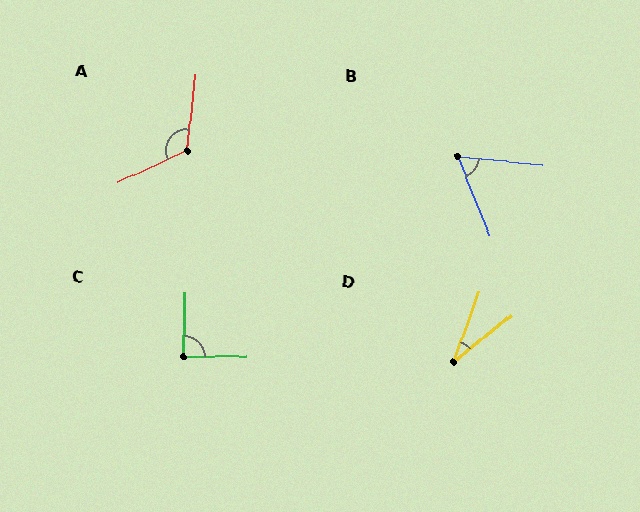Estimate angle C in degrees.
Approximately 88 degrees.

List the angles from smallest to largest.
D (31°), B (62°), C (88°), A (122°).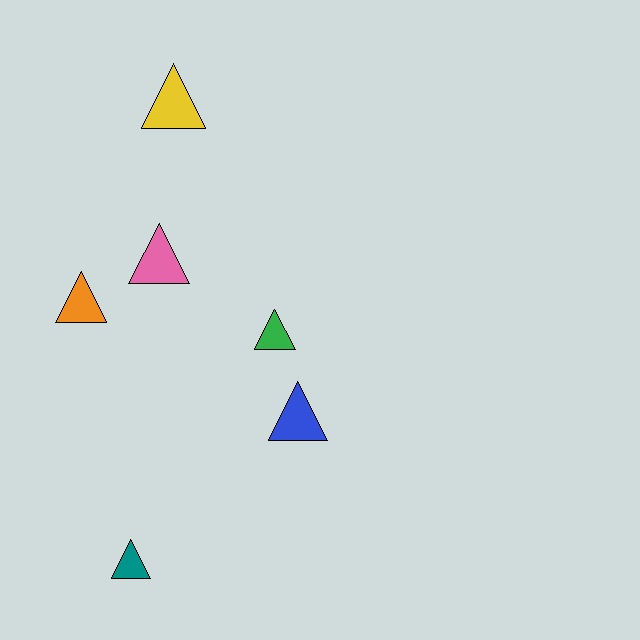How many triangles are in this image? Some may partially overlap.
There are 6 triangles.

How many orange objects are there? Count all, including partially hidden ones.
There is 1 orange object.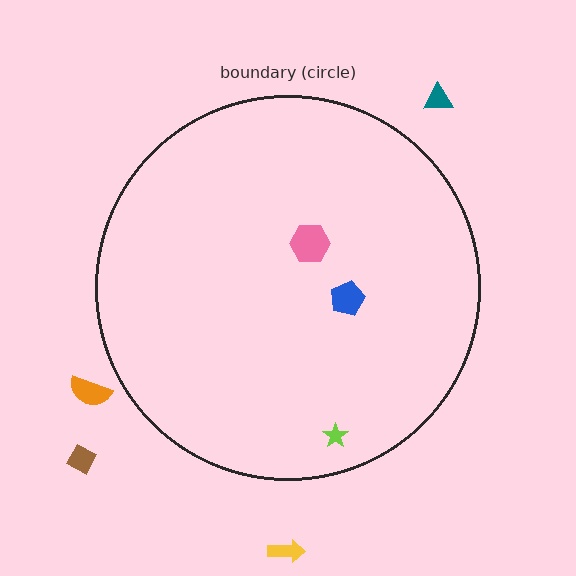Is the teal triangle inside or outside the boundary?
Outside.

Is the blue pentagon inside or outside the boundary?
Inside.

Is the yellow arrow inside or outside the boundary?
Outside.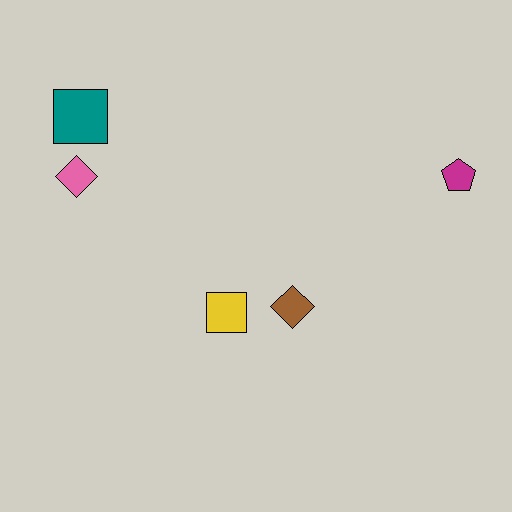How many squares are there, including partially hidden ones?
There are 2 squares.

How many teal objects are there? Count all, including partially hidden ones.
There is 1 teal object.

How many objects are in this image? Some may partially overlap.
There are 5 objects.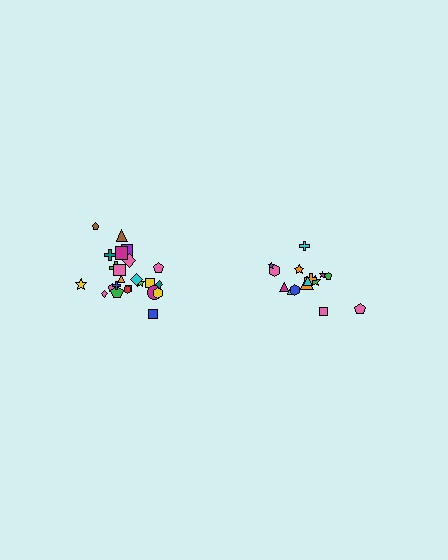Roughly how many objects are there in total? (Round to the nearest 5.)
Roughly 40 objects in total.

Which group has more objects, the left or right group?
The left group.